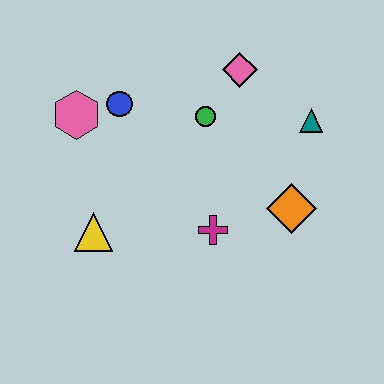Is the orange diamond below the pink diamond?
Yes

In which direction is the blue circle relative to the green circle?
The blue circle is to the left of the green circle.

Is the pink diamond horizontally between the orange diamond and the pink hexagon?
Yes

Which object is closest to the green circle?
The pink diamond is closest to the green circle.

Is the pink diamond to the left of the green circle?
No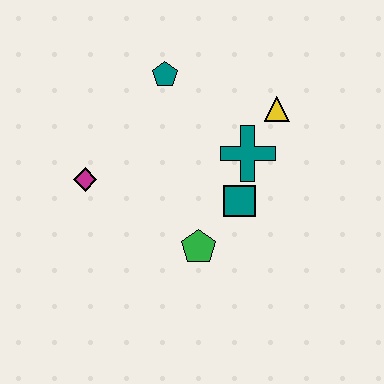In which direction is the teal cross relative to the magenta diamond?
The teal cross is to the right of the magenta diamond.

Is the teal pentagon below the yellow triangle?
No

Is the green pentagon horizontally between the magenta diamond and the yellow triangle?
Yes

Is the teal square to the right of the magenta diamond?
Yes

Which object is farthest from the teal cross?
The magenta diamond is farthest from the teal cross.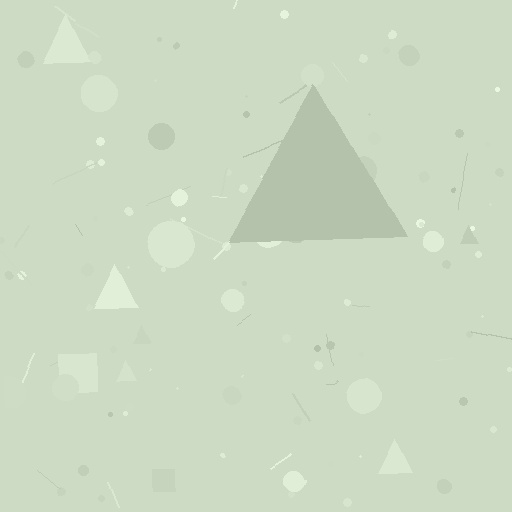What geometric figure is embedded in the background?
A triangle is embedded in the background.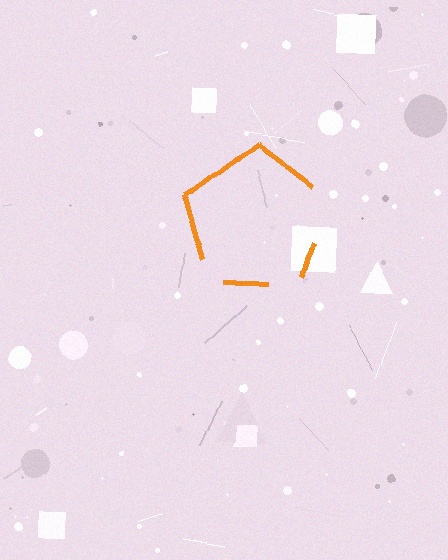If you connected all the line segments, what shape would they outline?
They would outline a pentagon.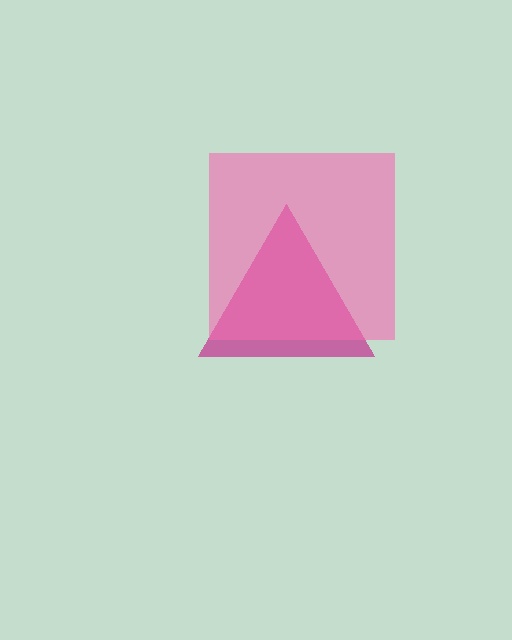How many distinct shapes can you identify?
There are 2 distinct shapes: a magenta triangle, a pink square.